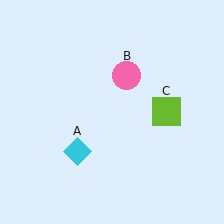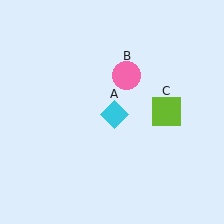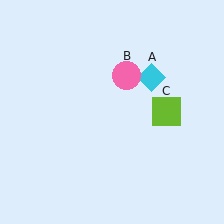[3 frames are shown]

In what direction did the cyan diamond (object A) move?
The cyan diamond (object A) moved up and to the right.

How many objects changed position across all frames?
1 object changed position: cyan diamond (object A).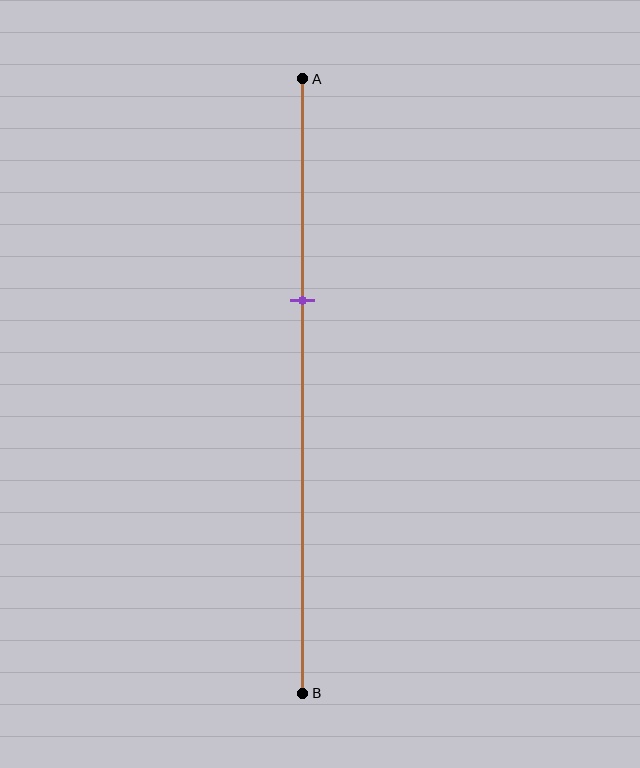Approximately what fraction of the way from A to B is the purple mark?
The purple mark is approximately 35% of the way from A to B.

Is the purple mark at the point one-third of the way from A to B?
Yes, the mark is approximately at the one-third point.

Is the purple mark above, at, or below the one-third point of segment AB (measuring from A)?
The purple mark is approximately at the one-third point of segment AB.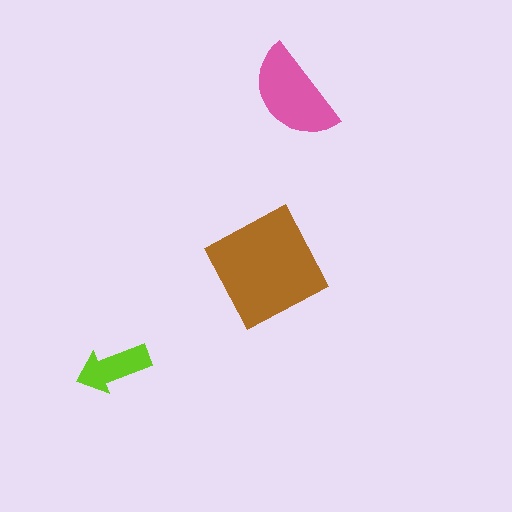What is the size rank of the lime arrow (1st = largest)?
3rd.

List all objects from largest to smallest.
The brown square, the pink semicircle, the lime arrow.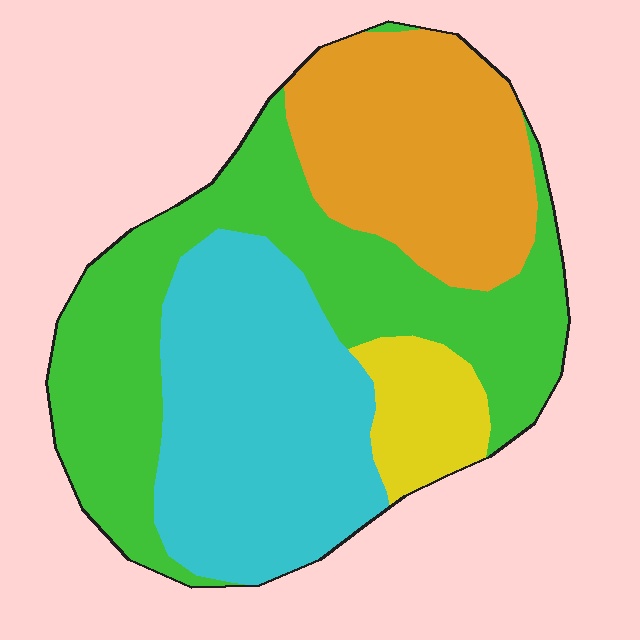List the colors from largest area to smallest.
From largest to smallest: green, cyan, orange, yellow.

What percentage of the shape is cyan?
Cyan covers around 30% of the shape.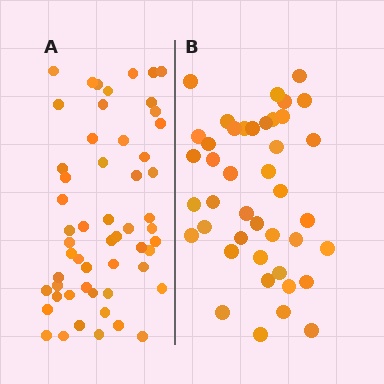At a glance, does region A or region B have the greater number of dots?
Region A (the left region) has more dots.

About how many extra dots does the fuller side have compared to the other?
Region A has approximately 15 more dots than region B.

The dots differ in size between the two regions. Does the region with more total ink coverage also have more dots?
No. Region B has more total ink coverage because its dots are larger, but region A actually contains more individual dots. Total area can be misleading — the number of items is what matters here.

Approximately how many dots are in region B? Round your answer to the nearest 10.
About 40 dots. (The exact count is 42, which rounds to 40.)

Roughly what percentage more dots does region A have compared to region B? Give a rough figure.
About 30% more.